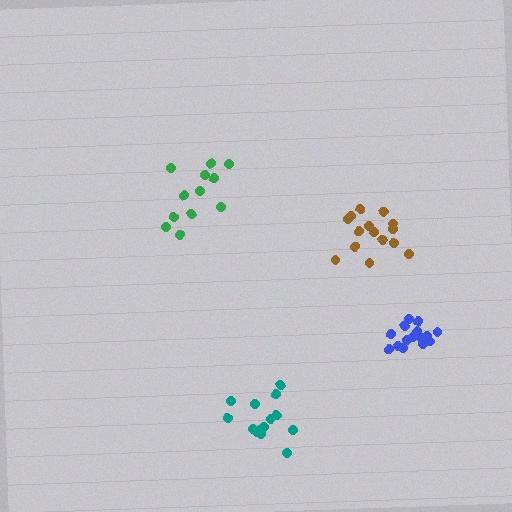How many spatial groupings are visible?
There are 4 spatial groupings.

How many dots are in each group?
Group 1: 14 dots, Group 2: 15 dots, Group 3: 12 dots, Group 4: 15 dots (56 total).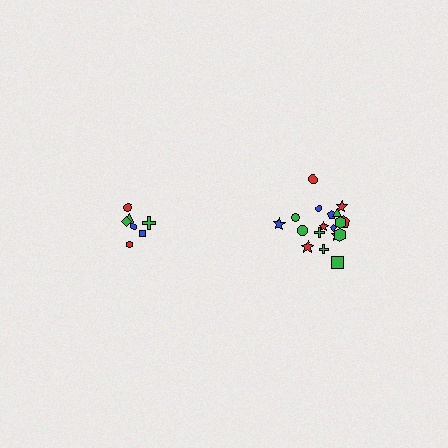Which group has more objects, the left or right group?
The right group.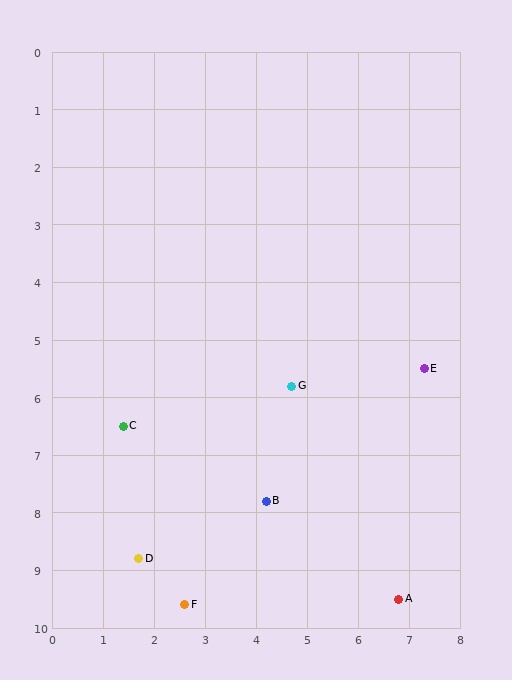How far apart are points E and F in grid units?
Points E and F are about 6.2 grid units apart.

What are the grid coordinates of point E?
Point E is at approximately (7.3, 5.5).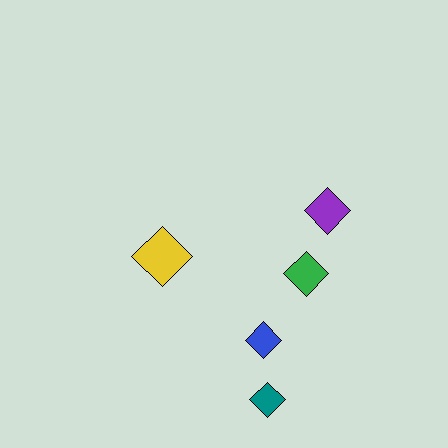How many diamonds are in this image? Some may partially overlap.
There are 5 diamonds.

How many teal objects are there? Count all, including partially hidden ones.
There is 1 teal object.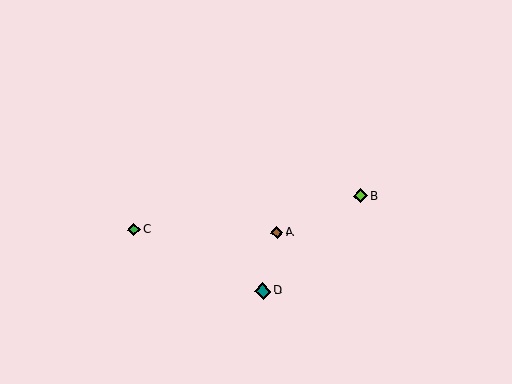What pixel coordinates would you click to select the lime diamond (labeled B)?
Click at (361, 196) to select the lime diamond B.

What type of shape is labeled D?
Shape D is a teal diamond.